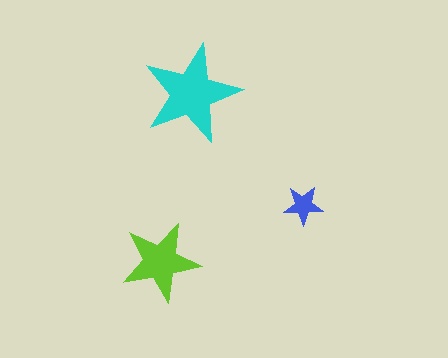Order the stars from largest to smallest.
the cyan one, the lime one, the blue one.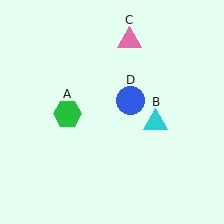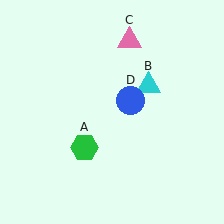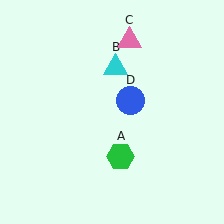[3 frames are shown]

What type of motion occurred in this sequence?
The green hexagon (object A), cyan triangle (object B) rotated counterclockwise around the center of the scene.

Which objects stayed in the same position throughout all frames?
Pink triangle (object C) and blue circle (object D) remained stationary.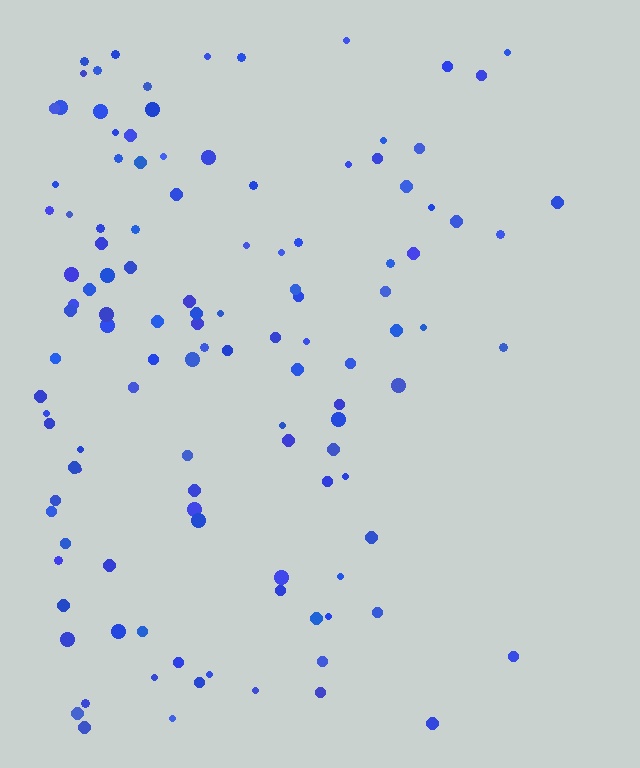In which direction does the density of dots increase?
From right to left, with the left side densest.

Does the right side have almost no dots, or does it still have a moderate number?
Still a moderate number, just noticeably fewer than the left.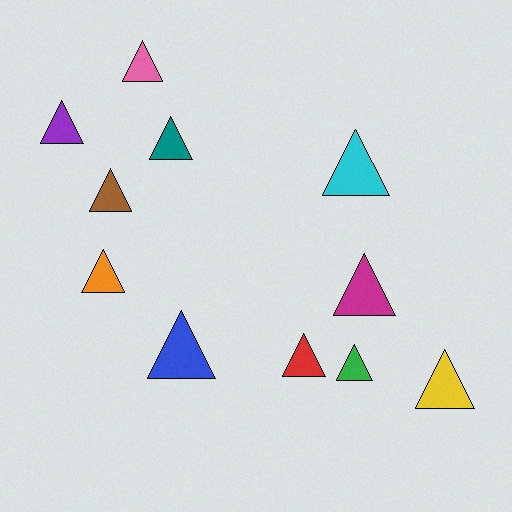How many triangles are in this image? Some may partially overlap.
There are 11 triangles.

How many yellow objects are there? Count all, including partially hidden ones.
There is 1 yellow object.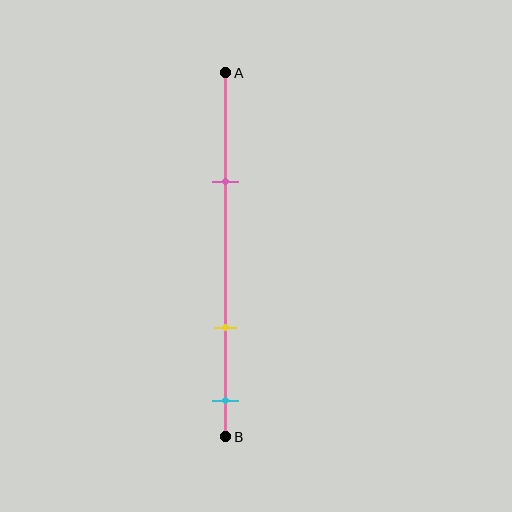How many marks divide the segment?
There are 3 marks dividing the segment.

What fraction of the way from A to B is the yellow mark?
The yellow mark is approximately 70% (0.7) of the way from A to B.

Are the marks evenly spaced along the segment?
No, the marks are not evenly spaced.